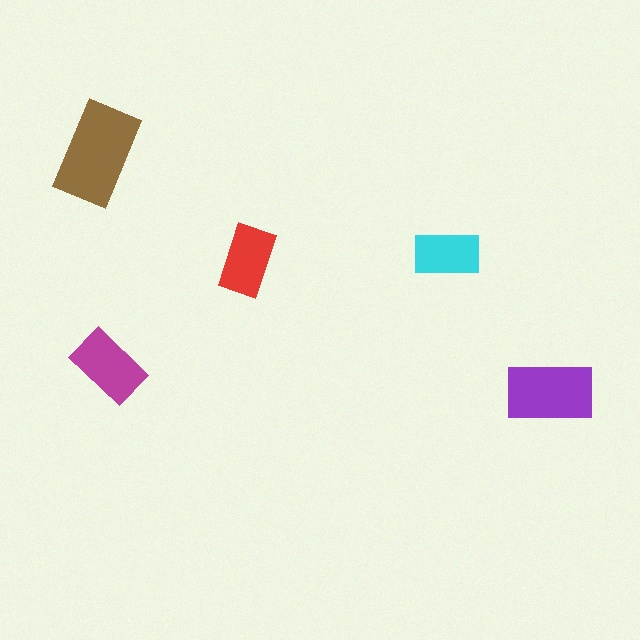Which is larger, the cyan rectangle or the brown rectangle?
The brown one.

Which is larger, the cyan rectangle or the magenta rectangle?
The magenta one.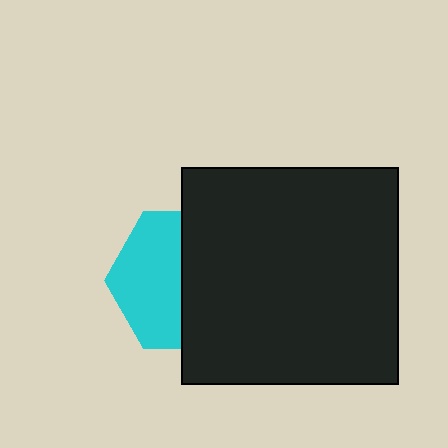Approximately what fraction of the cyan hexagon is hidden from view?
Roughly 52% of the cyan hexagon is hidden behind the black square.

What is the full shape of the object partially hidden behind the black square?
The partially hidden object is a cyan hexagon.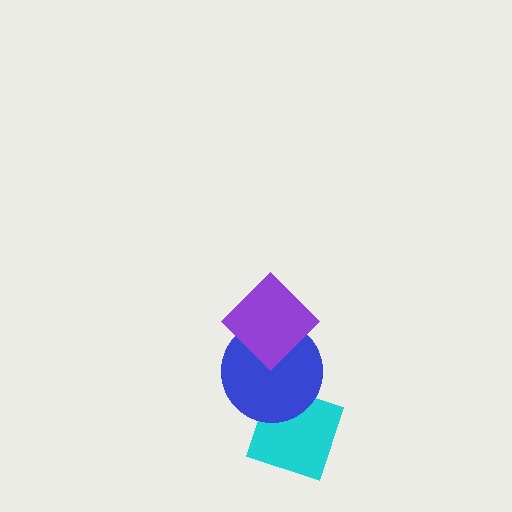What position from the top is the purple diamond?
The purple diamond is 1st from the top.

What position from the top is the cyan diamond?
The cyan diamond is 3rd from the top.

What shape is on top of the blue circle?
The purple diamond is on top of the blue circle.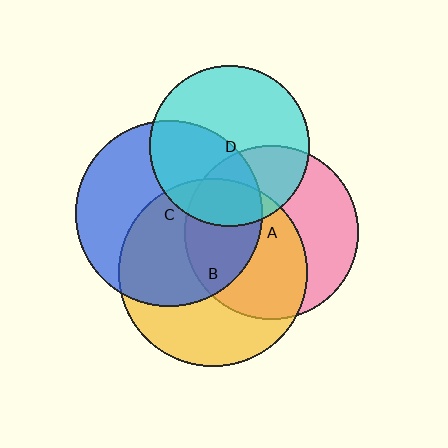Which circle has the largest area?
Circle B (yellow).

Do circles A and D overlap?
Yes.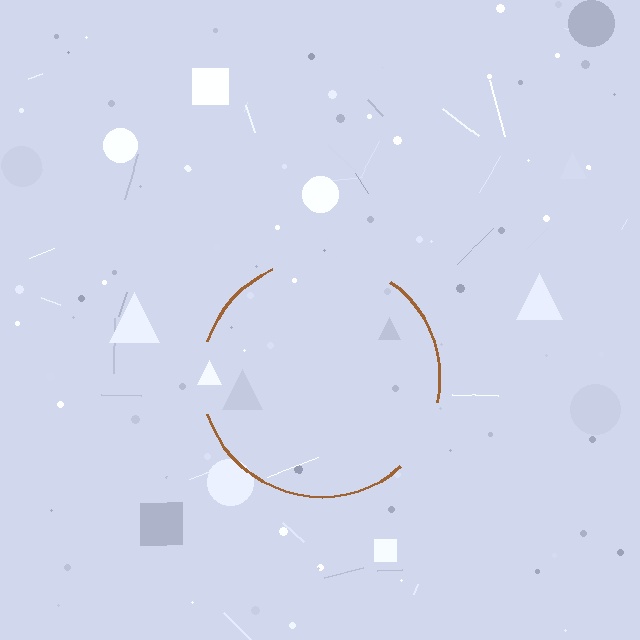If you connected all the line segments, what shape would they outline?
They would outline a circle.